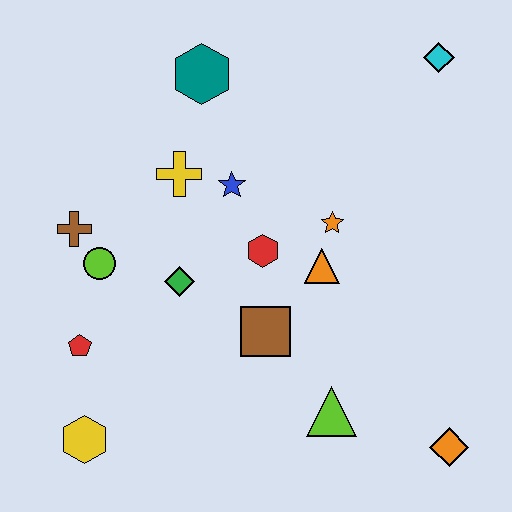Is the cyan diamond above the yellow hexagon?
Yes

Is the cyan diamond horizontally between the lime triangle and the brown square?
No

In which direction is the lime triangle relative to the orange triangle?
The lime triangle is below the orange triangle.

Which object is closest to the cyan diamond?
The orange star is closest to the cyan diamond.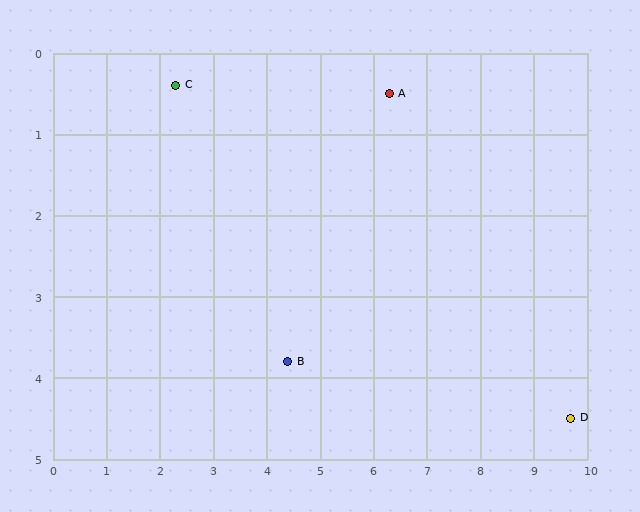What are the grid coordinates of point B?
Point B is at approximately (4.4, 3.8).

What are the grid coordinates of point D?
Point D is at approximately (9.7, 4.5).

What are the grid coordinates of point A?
Point A is at approximately (6.3, 0.5).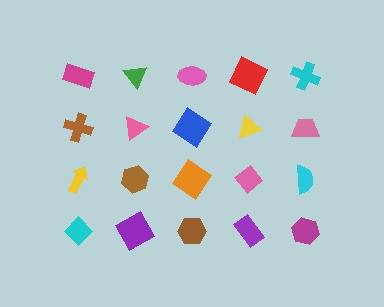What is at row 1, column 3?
A pink ellipse.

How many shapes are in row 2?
5 shapes.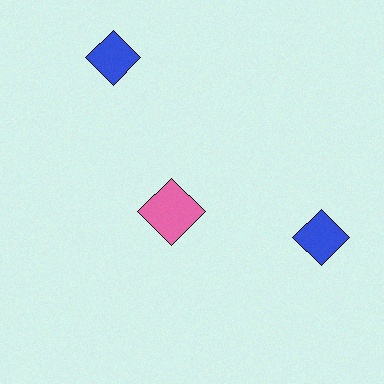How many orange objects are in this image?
There are no orange objects.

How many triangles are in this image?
There are no triangles.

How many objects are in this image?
There are 3 objects.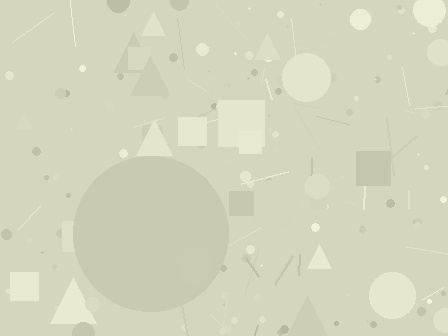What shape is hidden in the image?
A circle is hidden in the image.